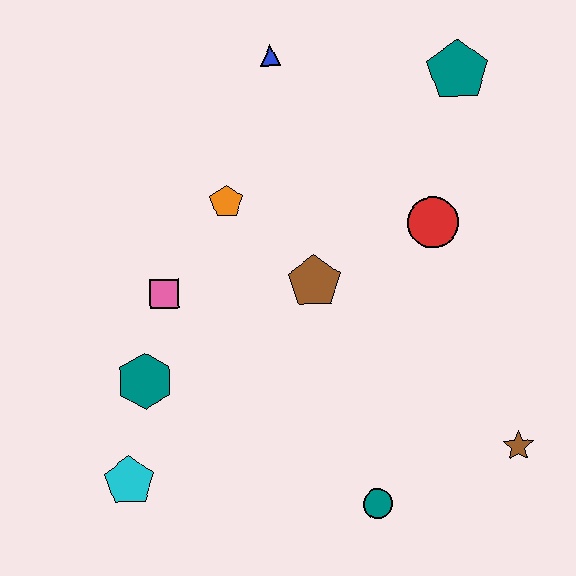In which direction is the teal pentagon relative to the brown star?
The teal pentagon is above the brown star.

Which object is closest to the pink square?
The teal hexagon is closest to the pink square.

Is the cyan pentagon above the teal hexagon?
No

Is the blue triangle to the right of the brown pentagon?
No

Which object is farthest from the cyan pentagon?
The teal pentagon is farthest from the cyan pentagon.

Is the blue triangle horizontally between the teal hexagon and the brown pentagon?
Yes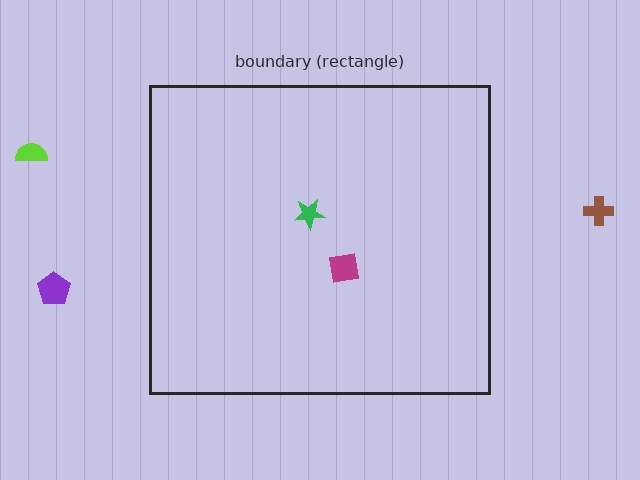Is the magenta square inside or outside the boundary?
Inside.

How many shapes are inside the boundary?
2 inside, 3 outside.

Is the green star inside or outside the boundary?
Inside.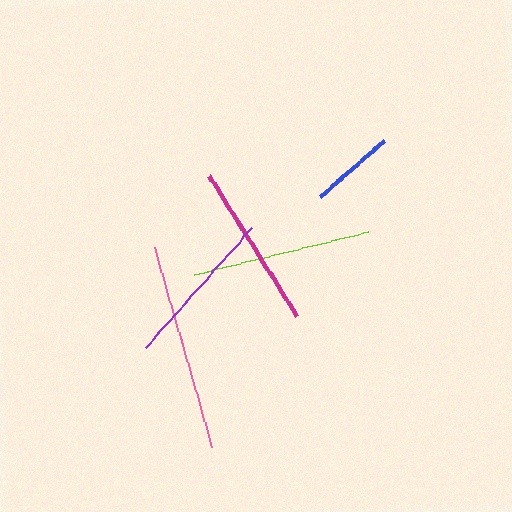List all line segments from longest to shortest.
From longest to shortest: pink, lime, magenta, purple, blue.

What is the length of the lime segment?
The lime segment is approximately 180 pixels long.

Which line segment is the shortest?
The blue line is the shortest at approximately 86 pixels.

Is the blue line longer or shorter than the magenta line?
The magenta line is longer than the blue line.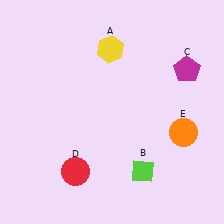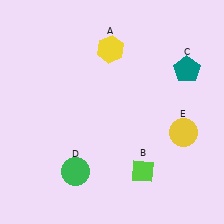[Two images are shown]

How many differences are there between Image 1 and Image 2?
There are 3 differences between the two images.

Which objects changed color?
C changed from magenta to teal. D changed from red to green. E changed from orange to yellow.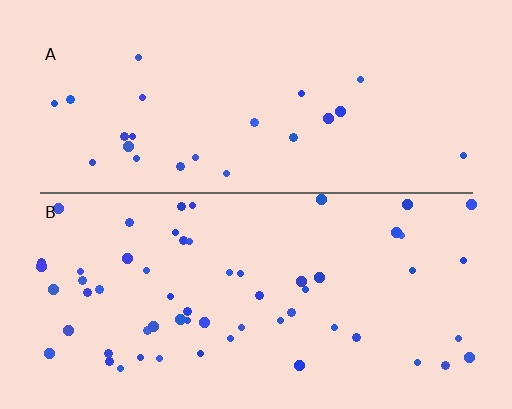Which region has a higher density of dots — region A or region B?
B (the bottom).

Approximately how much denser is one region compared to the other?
Approximately 2.5× — region B over region A.